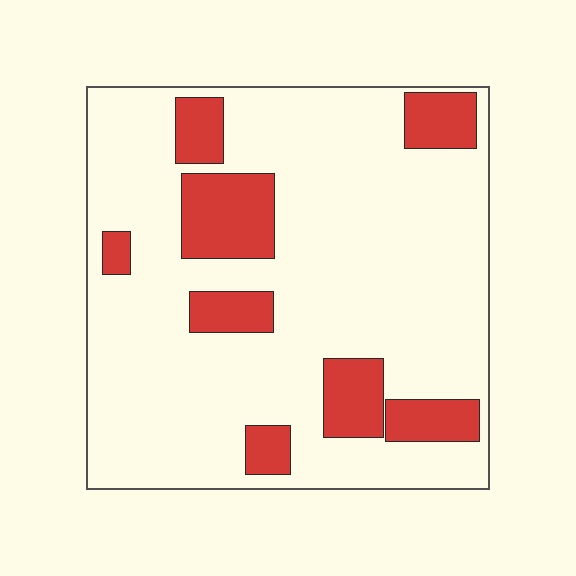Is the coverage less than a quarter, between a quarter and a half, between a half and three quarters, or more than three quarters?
Less than a quarter.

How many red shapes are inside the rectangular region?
8.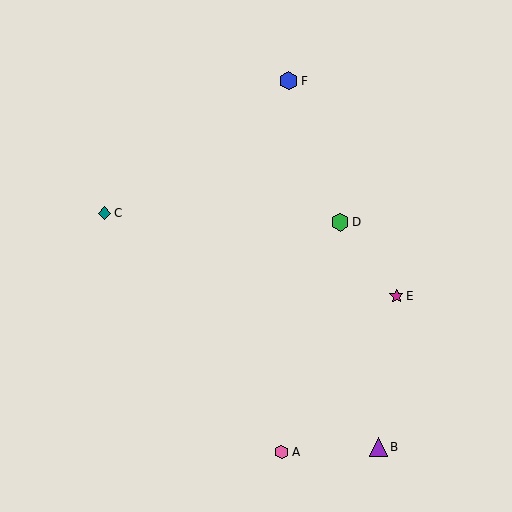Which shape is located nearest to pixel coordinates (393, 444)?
The purple triangle (labeled B) at (378, 447) is nearest to that location.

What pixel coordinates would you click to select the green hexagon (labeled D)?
Click at (340, 222) to select the green hexagon D.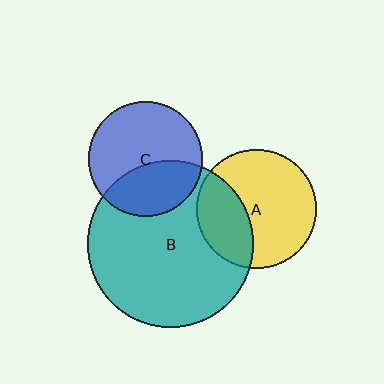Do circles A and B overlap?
Yes.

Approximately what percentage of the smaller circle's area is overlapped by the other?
Approximately 35%.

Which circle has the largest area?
Circle B (teal).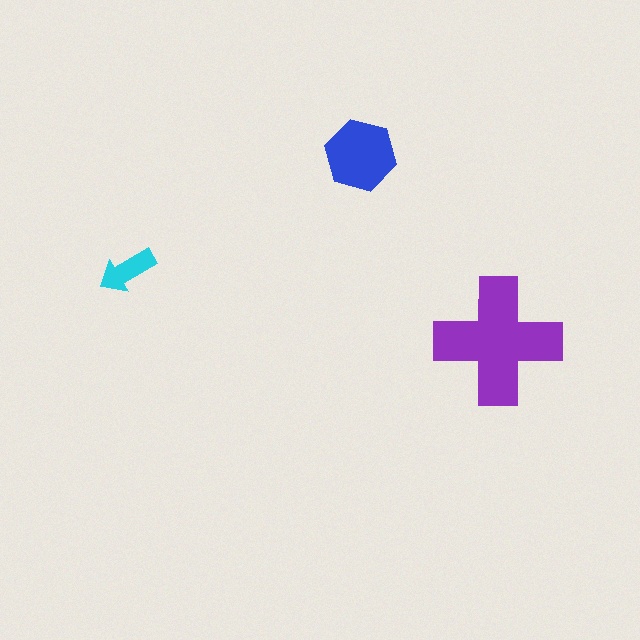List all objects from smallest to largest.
The cyan arrow, the blue hexagon, the purple cross.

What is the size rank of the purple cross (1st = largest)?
1st.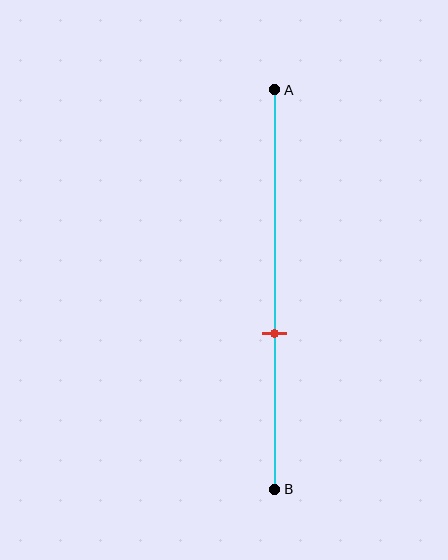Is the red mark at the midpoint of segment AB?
No, the mark is at about 60% from A, not at the 50% midpoint.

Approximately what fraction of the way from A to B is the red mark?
The red mark is approximately 60% of the way from A to B.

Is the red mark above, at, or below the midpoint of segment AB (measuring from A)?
The red mark is below the midpoint of segment AB.